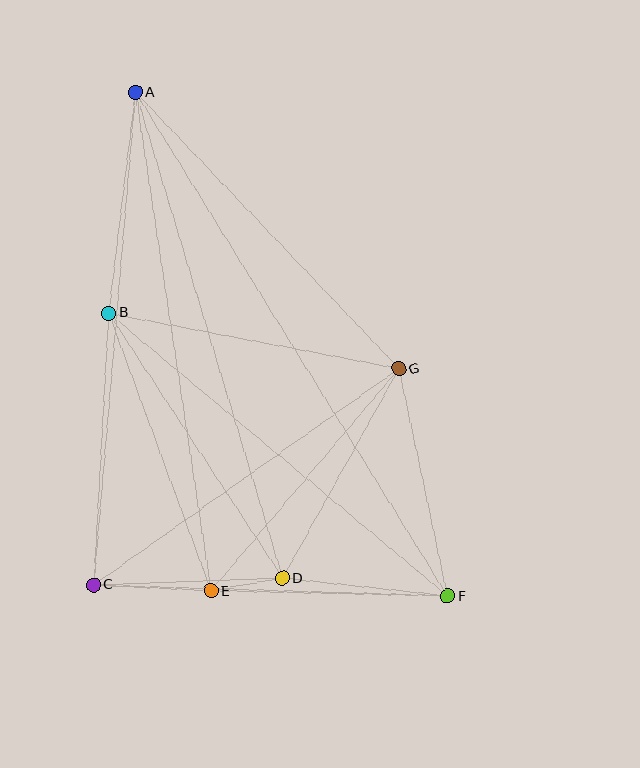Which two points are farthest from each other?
Points A and F are farthest from each other.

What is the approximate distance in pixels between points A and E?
The distance between A and E is approximately 504 pixels.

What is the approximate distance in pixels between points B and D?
The distance between B and D is approximately 317 pixels.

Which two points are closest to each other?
Points D and E are closest to each other.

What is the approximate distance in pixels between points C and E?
The distance between C and E is approximately 118 pixels.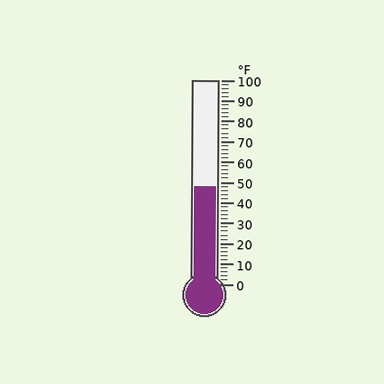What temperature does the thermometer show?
The thermometer shows approximately 48°F.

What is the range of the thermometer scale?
The thermometer scale ranges from 0°F to 100°F.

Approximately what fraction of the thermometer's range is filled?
The thermometer is filled to approximately 50% of its range.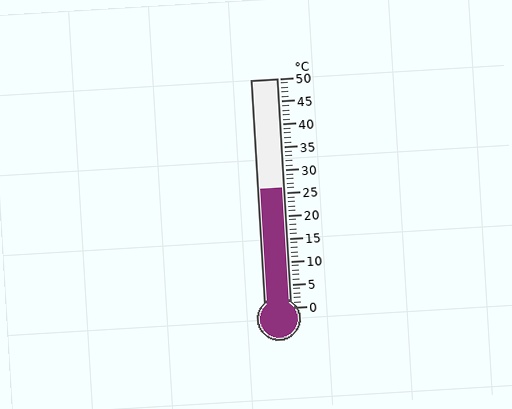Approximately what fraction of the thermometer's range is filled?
The thermometer is filled to approximately 50% of its range.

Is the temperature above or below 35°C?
The temperature is below 35°C.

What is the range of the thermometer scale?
The thermometer scale ranges from 0°C to 50°C.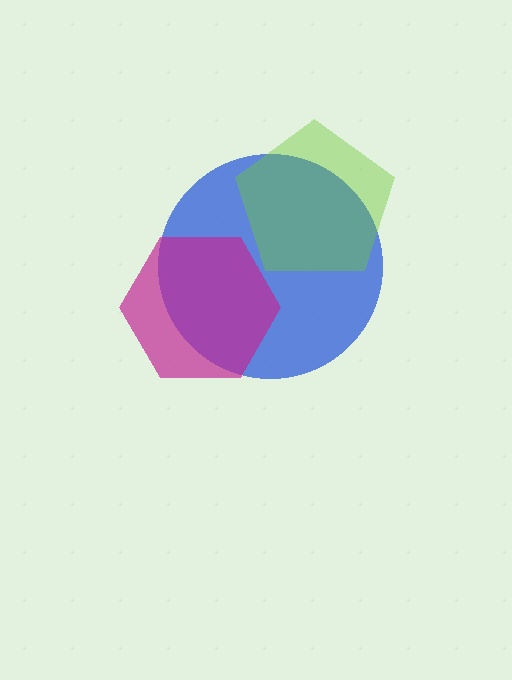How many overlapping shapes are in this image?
There are 3 overlapping shapes in the image.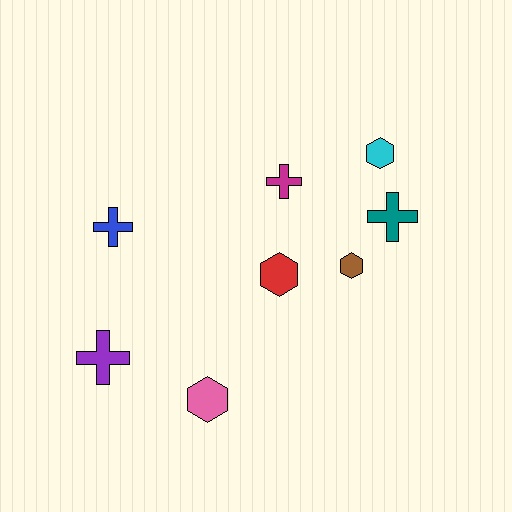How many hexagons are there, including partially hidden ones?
There are 4 hexagons.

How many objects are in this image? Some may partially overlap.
There are 8 objects.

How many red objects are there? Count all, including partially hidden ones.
There is 1 red object.